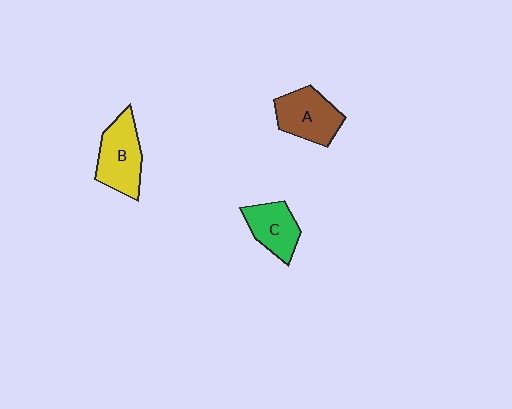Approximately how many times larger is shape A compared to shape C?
Approximately 1.2 times.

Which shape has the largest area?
Shape B (yellow).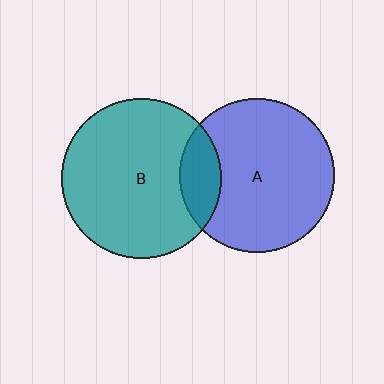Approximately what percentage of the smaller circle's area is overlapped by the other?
Approximately 15%.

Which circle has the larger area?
Circle B (teal).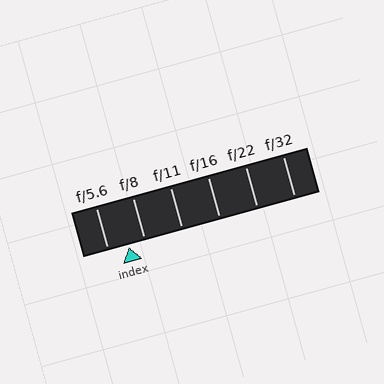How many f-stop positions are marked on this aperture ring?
There are 6 f-stop positions marked.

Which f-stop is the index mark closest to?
The index mark is closest to f/8.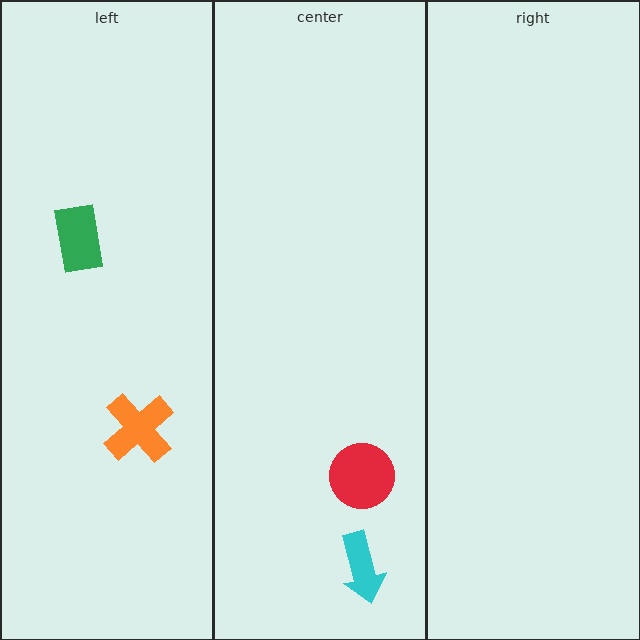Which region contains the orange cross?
The left region.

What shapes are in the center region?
The cyan arrow, the red circle.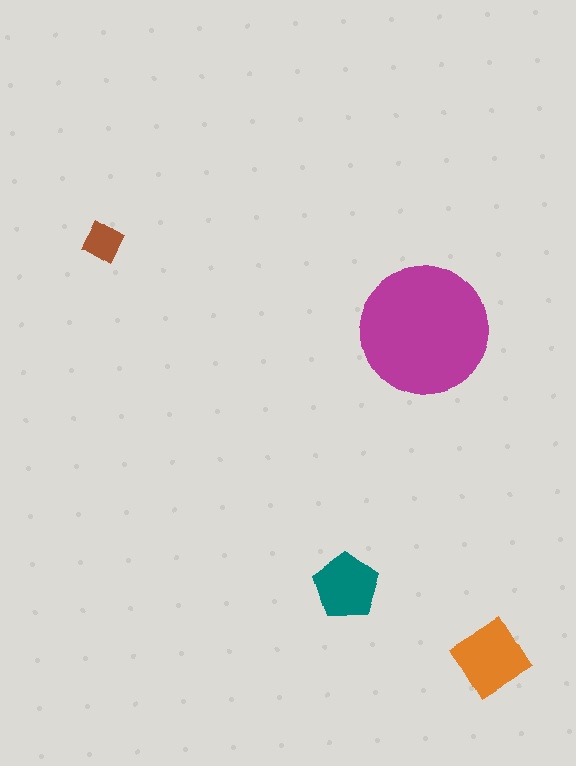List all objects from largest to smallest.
The magenta circle, the orange diamond, the teal pentagon, the brown square.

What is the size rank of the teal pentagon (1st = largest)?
3rd.